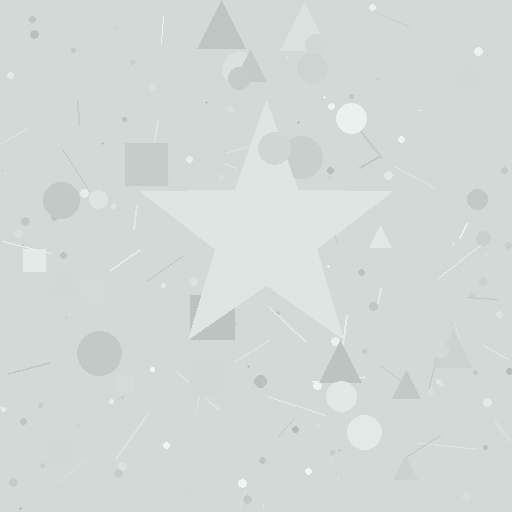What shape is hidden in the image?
A star is hidden in the image.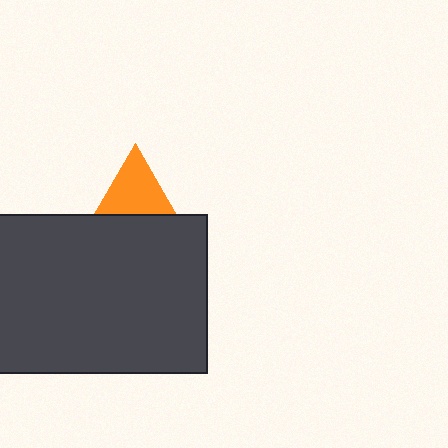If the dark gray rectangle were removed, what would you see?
You would see the complete orange triangle.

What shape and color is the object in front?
The object in front is a dark gray rectangle.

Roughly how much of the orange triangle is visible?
A small part of it is visible (roughly 36%).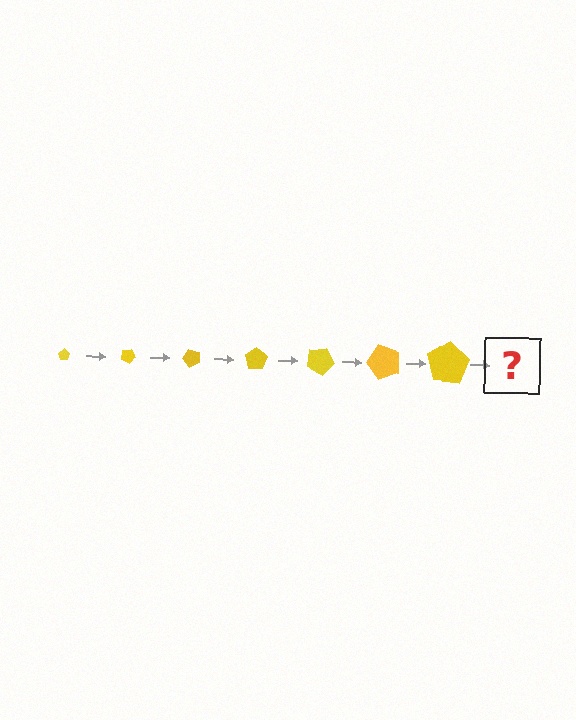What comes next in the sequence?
The next element should be a pentagon, larger than the previous one and rotated 175 degrees from the start.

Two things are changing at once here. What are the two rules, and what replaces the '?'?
The two rules are that the pentagon grows larger each step and it rotates 25 degrees each step. The '?' should be a pentagon, larger than the previous one and rotated 175 degrees from the start.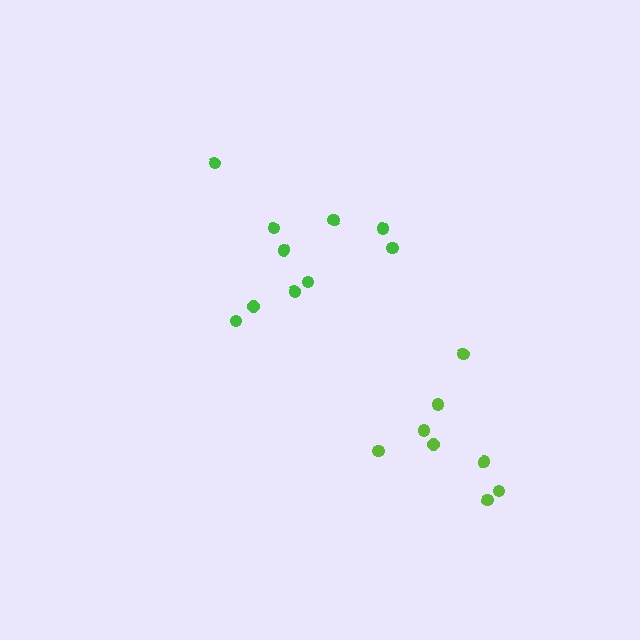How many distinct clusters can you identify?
There are 2 distinct clusters.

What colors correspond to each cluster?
The clusters are colored: green, lime.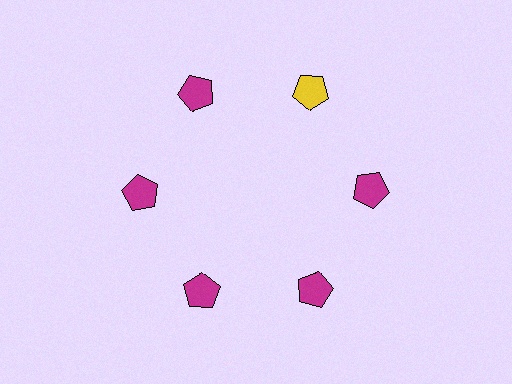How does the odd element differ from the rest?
It has a different color: yellow instead of magenta.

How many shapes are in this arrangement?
There are 6 shapes arranged in a ring pattern.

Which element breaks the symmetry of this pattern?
The yellow pentagon at roughly the 1 o'clock position breaks the symmetry. All other shapes are magenta pentagons.